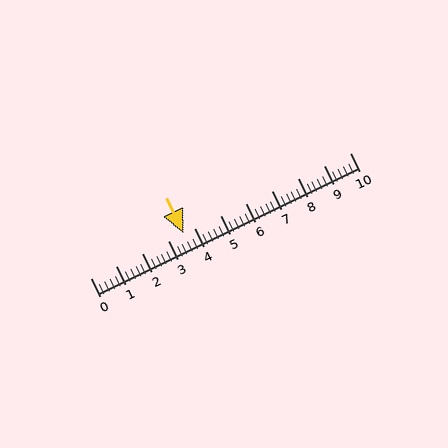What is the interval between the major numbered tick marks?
The major tick marks are spaced 1 units apart.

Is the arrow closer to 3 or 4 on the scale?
The arrow is closer to 4.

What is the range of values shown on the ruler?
The ruler shows values from 0 to 10.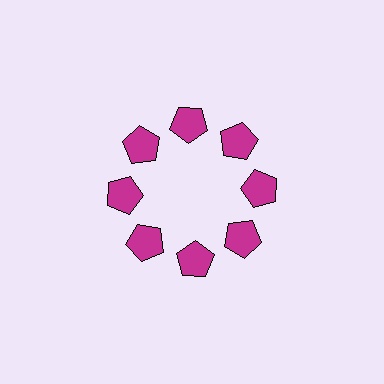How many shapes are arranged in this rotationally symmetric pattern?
There are 8 shapes, arranged in 8 groups of 1.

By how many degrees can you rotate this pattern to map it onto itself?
The pattern maps onto itself every 45 degrees of rotation.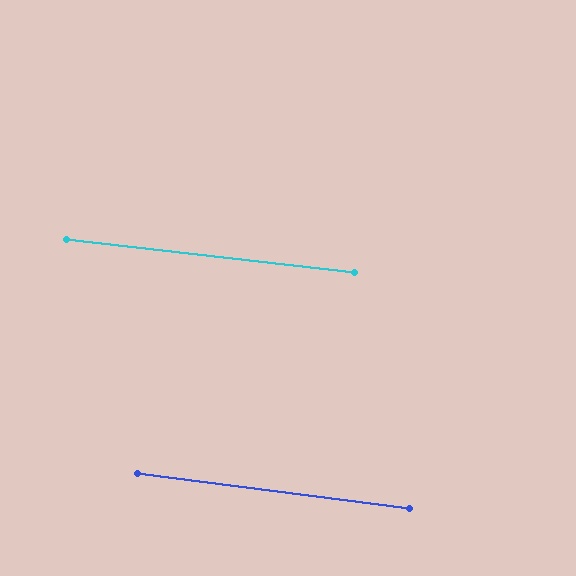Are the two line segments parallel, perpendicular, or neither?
Parallel — their directions differ by only 0.9°.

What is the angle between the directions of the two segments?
Approximately 1 degree.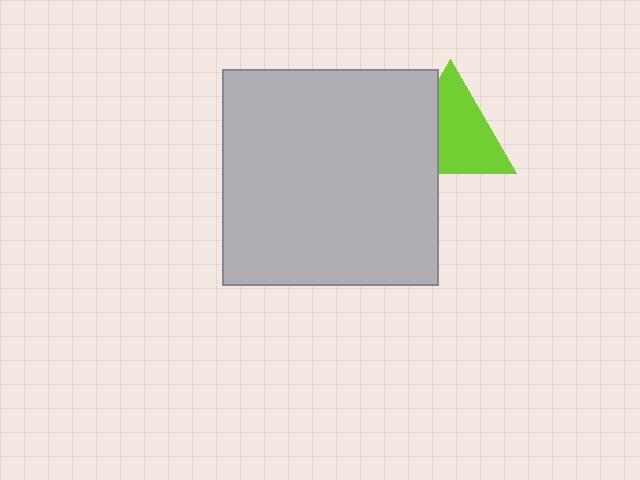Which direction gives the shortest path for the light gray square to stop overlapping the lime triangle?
Moving left gives the shortest separation.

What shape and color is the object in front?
The object in front is a light gray square.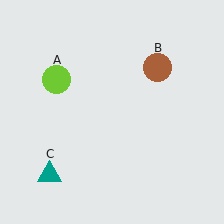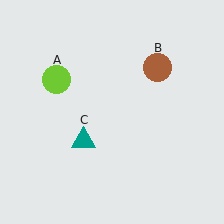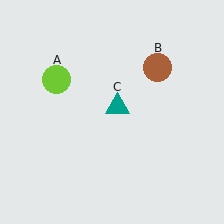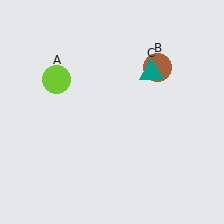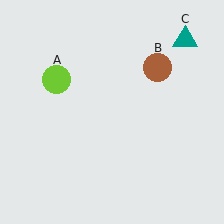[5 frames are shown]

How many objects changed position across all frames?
1 object changed position: teal triangle (object C).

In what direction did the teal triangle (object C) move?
The teal triangle (object C) moved up and to the right.